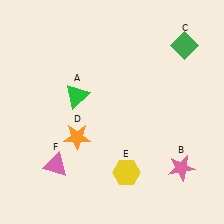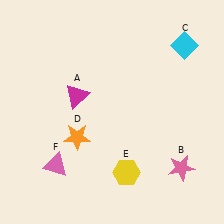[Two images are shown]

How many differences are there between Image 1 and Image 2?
There are 2 differences between the two images.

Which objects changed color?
A changed from green to magenta. C changed from green to cyan.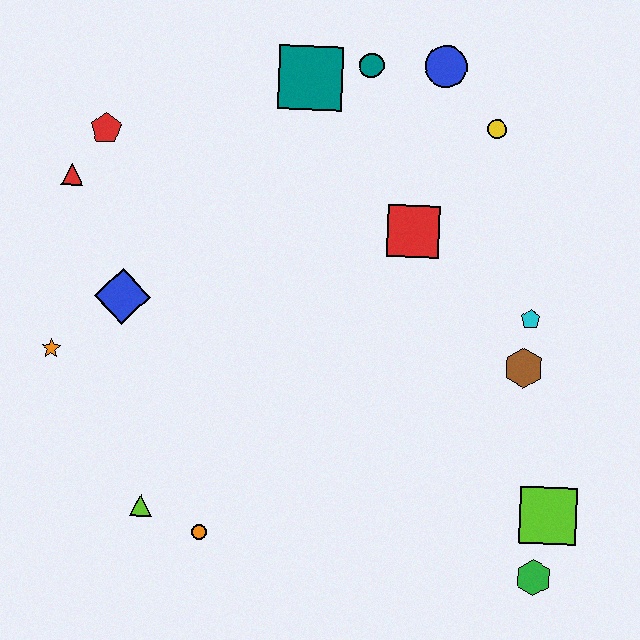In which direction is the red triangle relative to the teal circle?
The red triangle is to the left of the teal circle.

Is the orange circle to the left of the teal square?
Yes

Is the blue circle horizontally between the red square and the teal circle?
No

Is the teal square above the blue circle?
No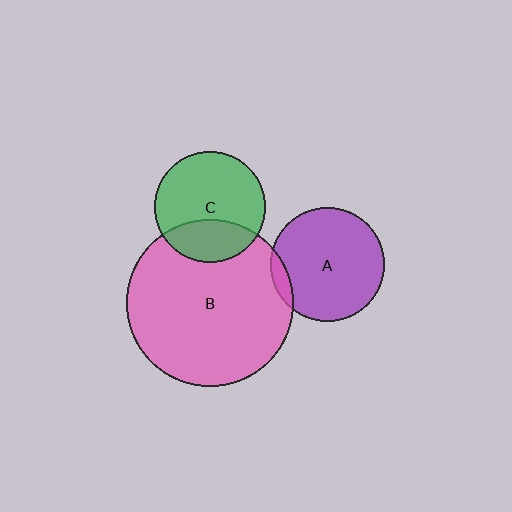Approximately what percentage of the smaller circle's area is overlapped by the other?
Approximately 30%.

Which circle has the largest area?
Circle B (pink).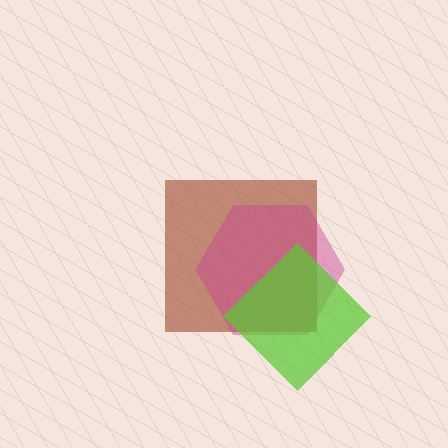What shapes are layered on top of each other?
The layered shapes are: a brown square, a magenta hexagon, a lime diamond.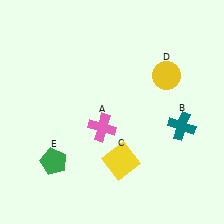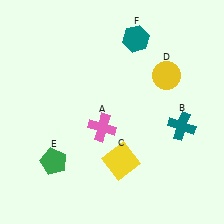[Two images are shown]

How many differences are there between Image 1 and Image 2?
There is 1 difference between the two images.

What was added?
A teal hexagon (F) was added in Image 2.